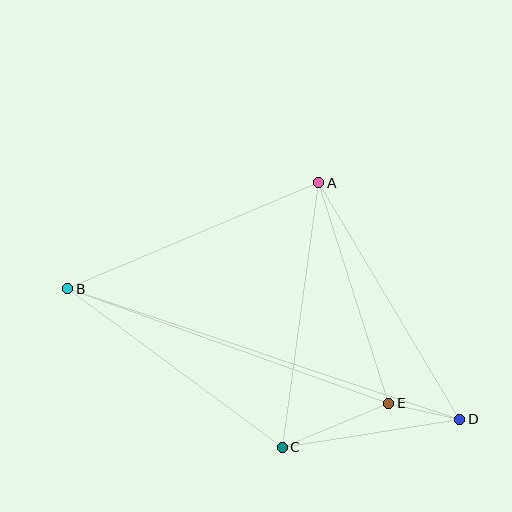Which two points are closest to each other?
Points D and E are closest to each other.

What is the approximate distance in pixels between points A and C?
The distance between A and C is approximately 267 pixels.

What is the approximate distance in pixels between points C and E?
The distance between C and E is approximately 116 pixels.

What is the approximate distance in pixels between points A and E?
The distance between A and E is approximately 231 pixels.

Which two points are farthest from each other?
Points B and D are farthest from each other.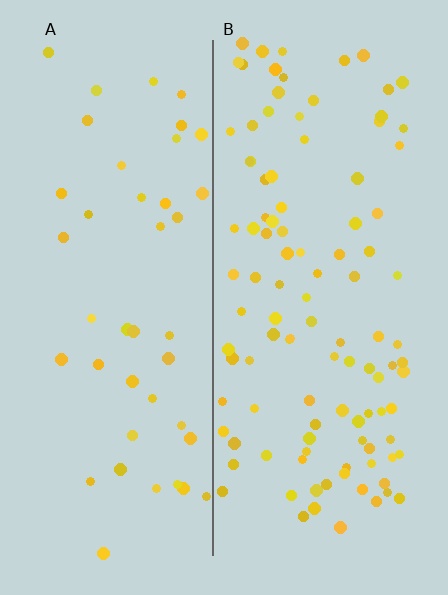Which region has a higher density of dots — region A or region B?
B (the right).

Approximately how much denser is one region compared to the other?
Approximately 2.5× — region B over region A.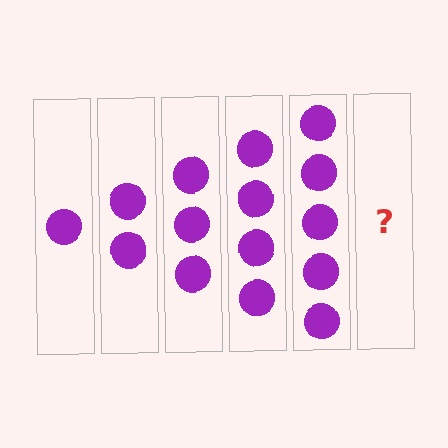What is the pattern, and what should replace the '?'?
The pattern is that each step adds one more circle. The '?' should be 6 circles.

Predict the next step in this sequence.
The next step is 6 circles.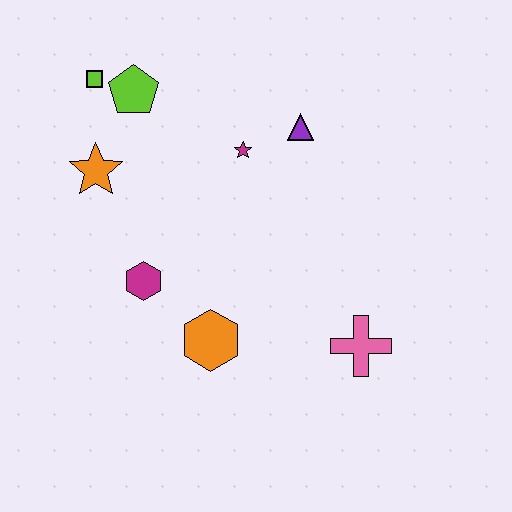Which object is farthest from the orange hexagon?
The lime square is farthest from the orange hexagon.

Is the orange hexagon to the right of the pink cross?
No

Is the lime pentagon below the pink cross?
No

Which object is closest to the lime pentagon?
The lime square is closest to the lime pentagon.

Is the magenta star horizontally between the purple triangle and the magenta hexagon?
Yes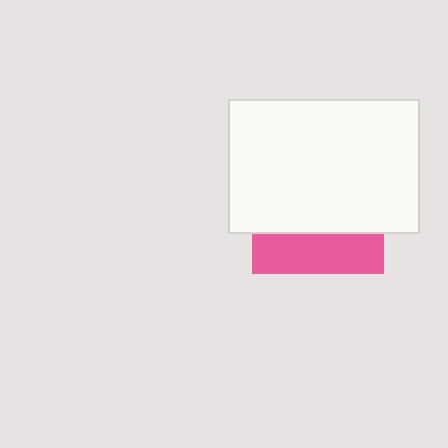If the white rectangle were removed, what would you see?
You would see the complete pink square.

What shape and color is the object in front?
The object in front is a white rectangle.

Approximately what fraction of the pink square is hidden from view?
Roughly 70% of the pink square is hidden behind the white rectangle.